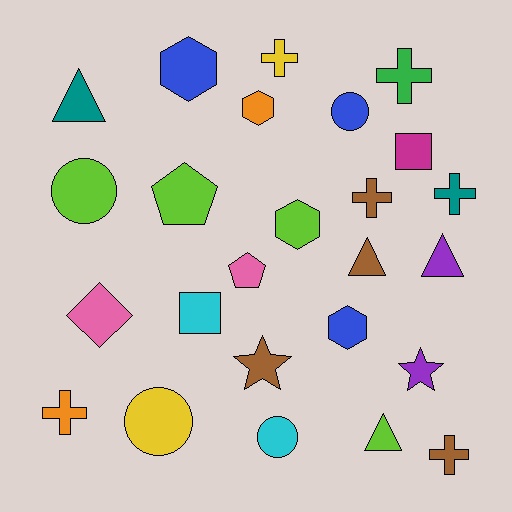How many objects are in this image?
There are 25 objects.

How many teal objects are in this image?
There are 2 teal objects.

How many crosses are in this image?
There are 6 crosses.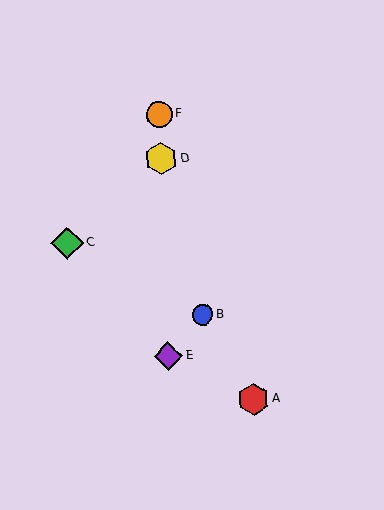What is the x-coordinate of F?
Object F is at x≈159.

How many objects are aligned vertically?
3 objects (D, E, F) are aligned vertically.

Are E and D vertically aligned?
Yes, both are at x≈168.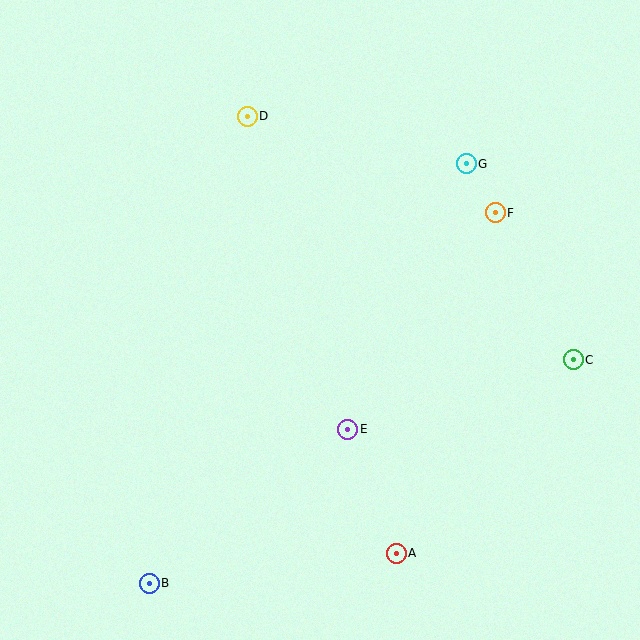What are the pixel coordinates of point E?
Point E is at (348, 429).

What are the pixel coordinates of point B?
Point B is at (149, 583).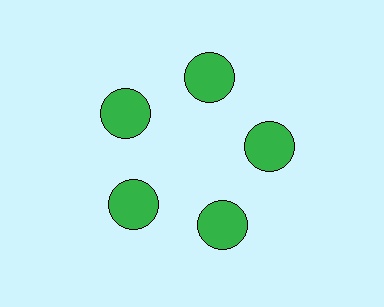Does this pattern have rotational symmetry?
Yes, this pattern has 5-fold rotational symmetry. It looks the same after rotating 72 degrees around the center.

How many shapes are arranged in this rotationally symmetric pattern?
There are 5 shapes, arranged in 5 groups of 1.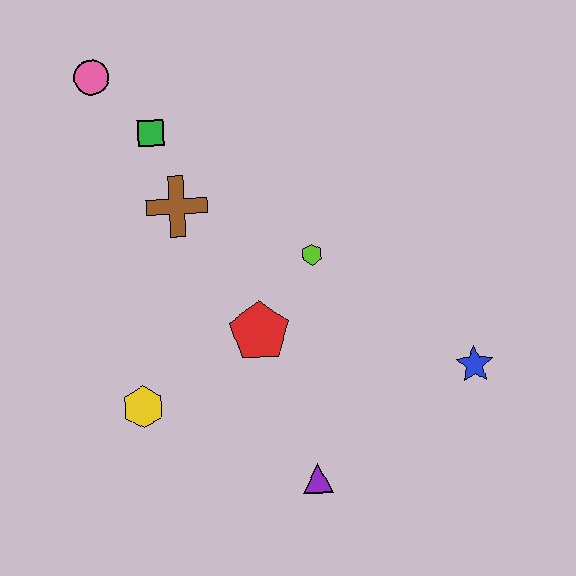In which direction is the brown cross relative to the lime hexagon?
The brown cross is to the left of the lime hexagon.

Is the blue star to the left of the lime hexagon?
No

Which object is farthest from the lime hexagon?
The pink circle is farthest from the lime hexagon.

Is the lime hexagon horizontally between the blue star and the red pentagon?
Yes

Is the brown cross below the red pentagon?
No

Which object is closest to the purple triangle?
The red pentagon is closest to the purple triangle.